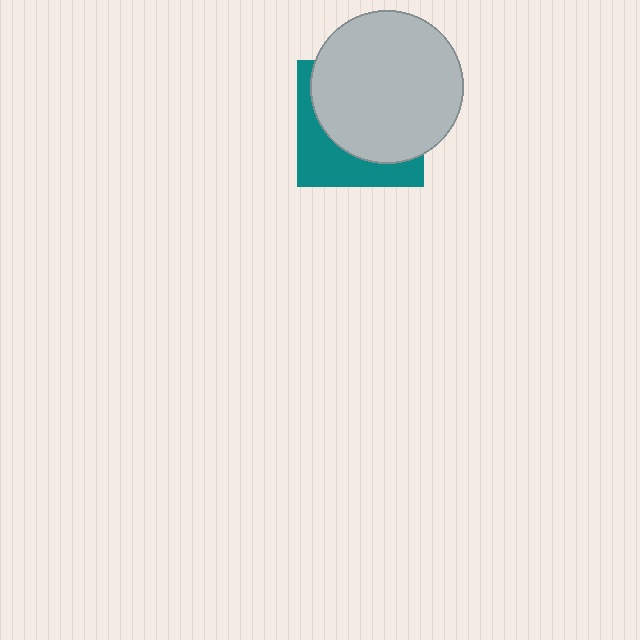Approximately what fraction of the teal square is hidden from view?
Roughly 65% of the teal square is hidden behind the light gray circle.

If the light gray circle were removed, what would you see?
You would see the complete teal square.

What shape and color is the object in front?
The object in front is a light gray circle.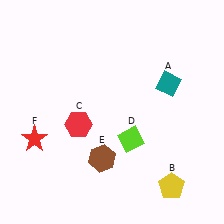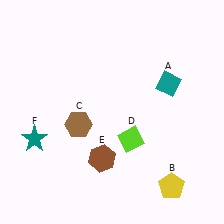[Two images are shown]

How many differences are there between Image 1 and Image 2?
There are 2 differences between the two images.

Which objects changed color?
C changed from red to brown. F changed from red to teal.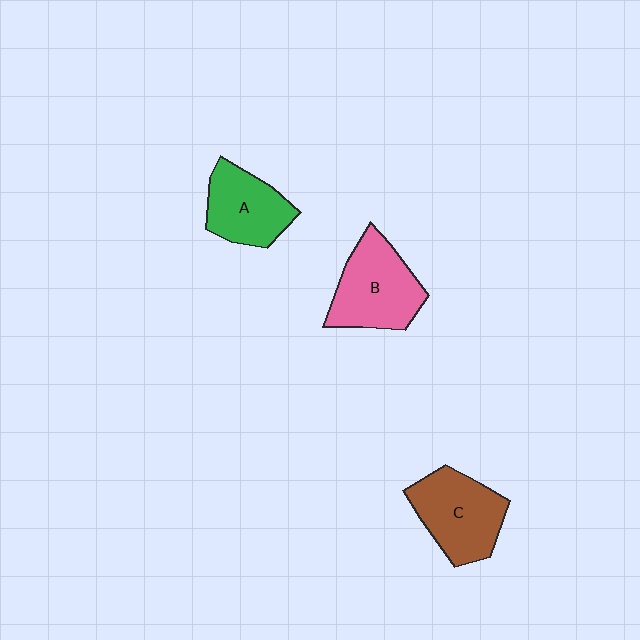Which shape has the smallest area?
Shape A (green).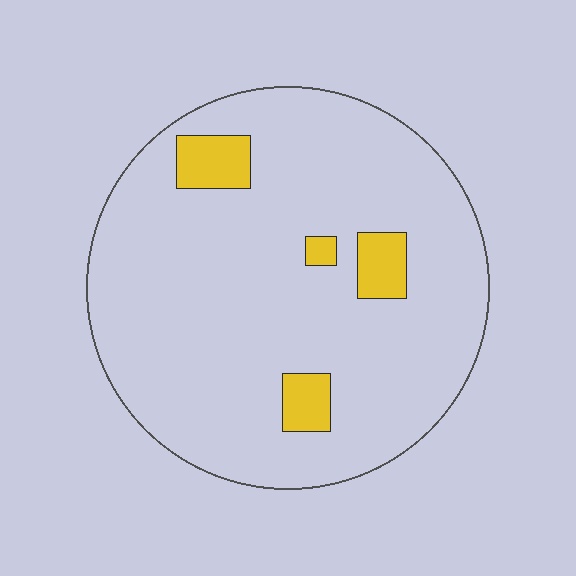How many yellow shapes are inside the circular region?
4.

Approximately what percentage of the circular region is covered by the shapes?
Approximately 10%.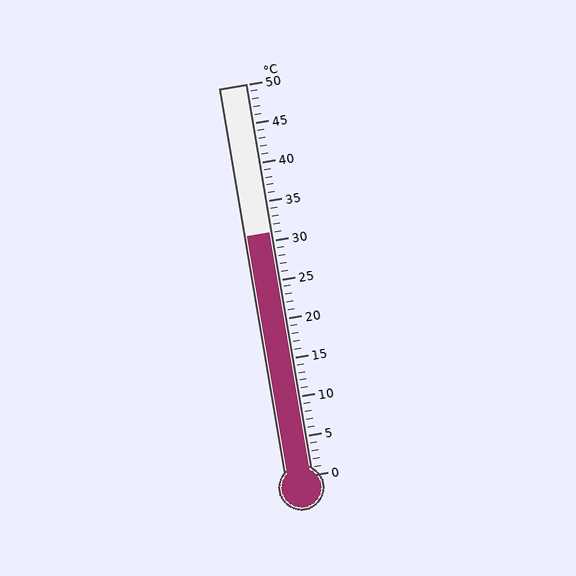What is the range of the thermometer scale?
The thermometer scale ranges from 0°C to 50°C.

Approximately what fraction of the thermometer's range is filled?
The thermometer is filled to approximately 60% of its range.